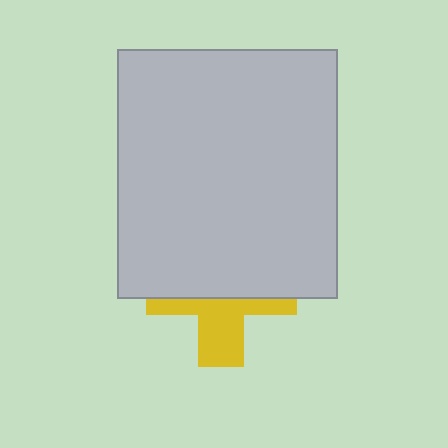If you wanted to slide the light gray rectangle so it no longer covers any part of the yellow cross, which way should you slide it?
Slide it up — that is the most direct way to separate the two shapes.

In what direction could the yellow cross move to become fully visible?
The yellow cross could move down. That would shift it out from behind the light gray rectangle entirely.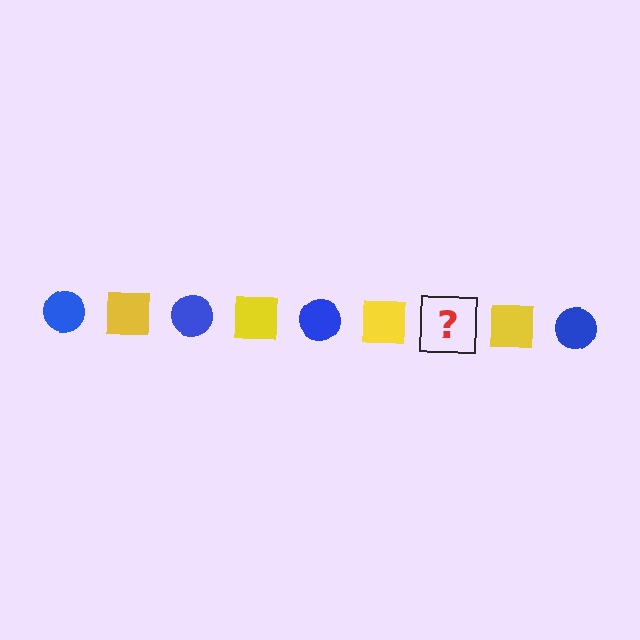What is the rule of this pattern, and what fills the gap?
The rule is that the pattern alternates between blue circle and yellow square. The gap should be filled with a blue circle.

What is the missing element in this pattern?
The missing element is a blue circle.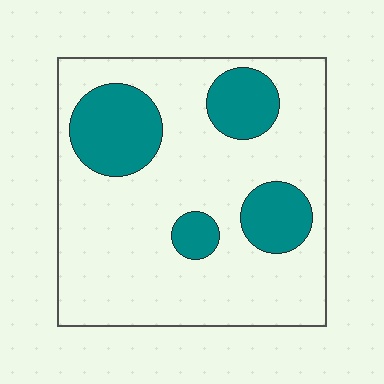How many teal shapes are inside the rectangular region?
4.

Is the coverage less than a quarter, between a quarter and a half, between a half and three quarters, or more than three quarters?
Less than a quarter.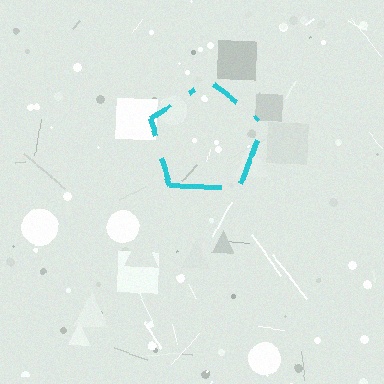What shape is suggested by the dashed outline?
The dashed outline suggests a pentagon.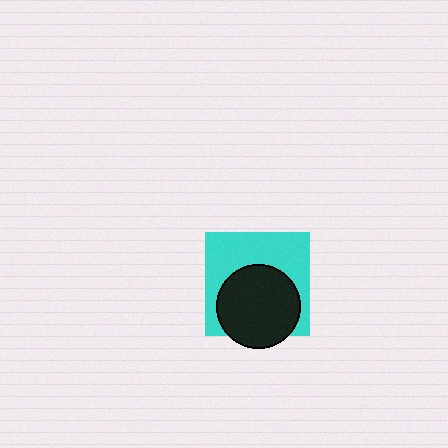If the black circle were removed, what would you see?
You would see the complete cyan square.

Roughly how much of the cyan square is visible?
About half of it is visible (roughly 53%).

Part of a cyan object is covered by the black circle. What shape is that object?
It is a square.